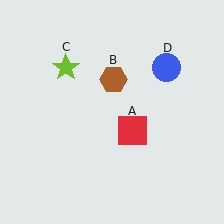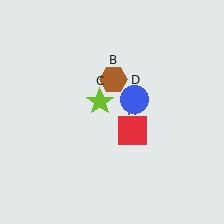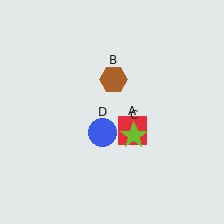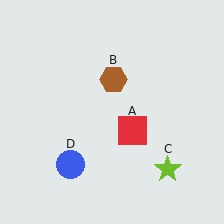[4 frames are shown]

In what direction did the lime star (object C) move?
The lime star (object C) moved down and to the right.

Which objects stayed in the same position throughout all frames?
Red square (object A) and brown hexagon (object B) remained stationary.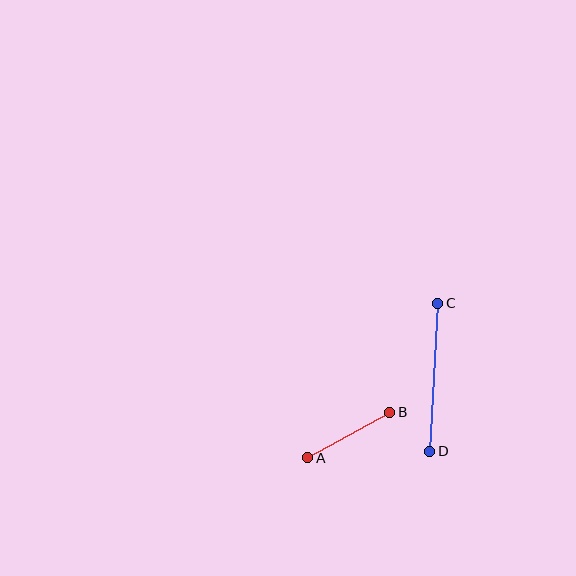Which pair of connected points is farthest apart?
Points C and D are farthest apart.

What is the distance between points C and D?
The distance is approximately 148 pixels.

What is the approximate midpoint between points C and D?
The midpoint is at approximately (434, 377) pixels.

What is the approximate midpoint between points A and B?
The midpoint is at approximately (349, 435) pixels.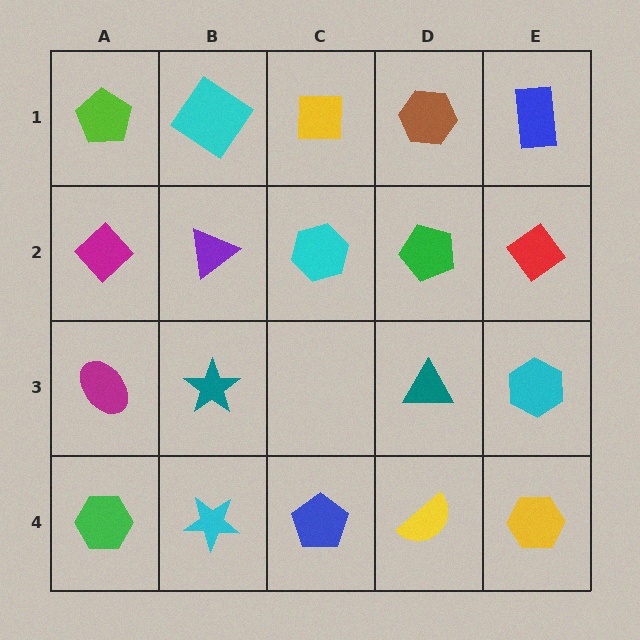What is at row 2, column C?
A cyan hexagon.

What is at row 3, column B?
A teal star.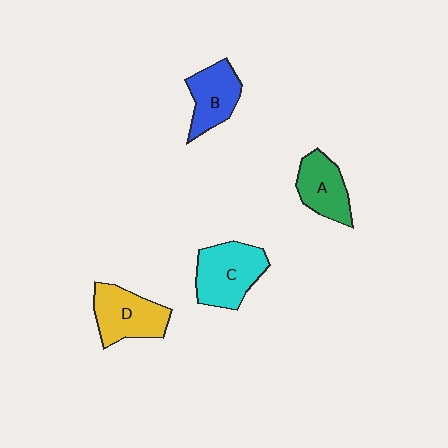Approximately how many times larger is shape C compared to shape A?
Approximately 1.3 times.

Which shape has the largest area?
Shape C (cyan).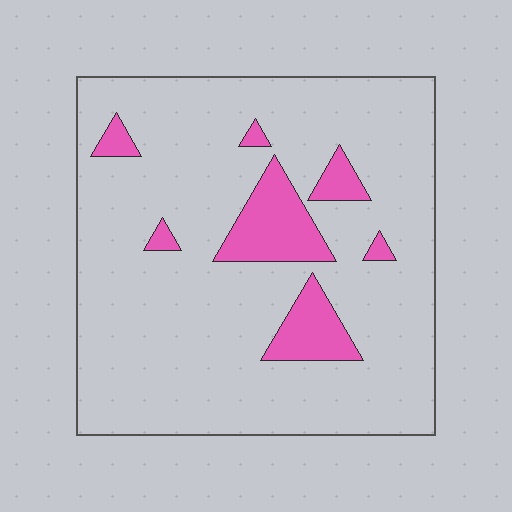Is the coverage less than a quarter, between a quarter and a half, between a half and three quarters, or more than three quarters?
Less than a quarter.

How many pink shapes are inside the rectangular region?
7.